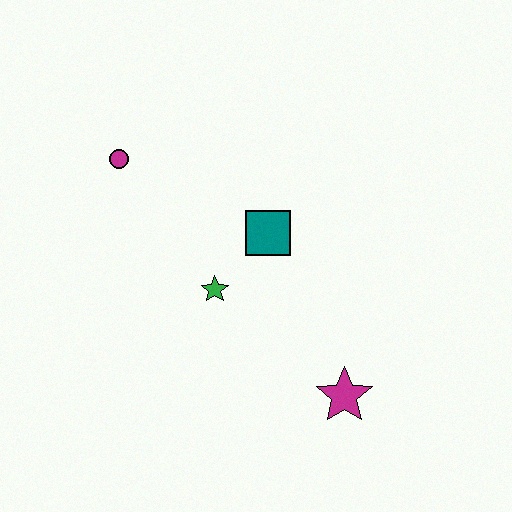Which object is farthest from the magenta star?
The magenta circle is farthest from the magenta star.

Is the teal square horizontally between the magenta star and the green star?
Yes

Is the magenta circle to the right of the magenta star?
No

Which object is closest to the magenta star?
The green star is closest to the magenta star.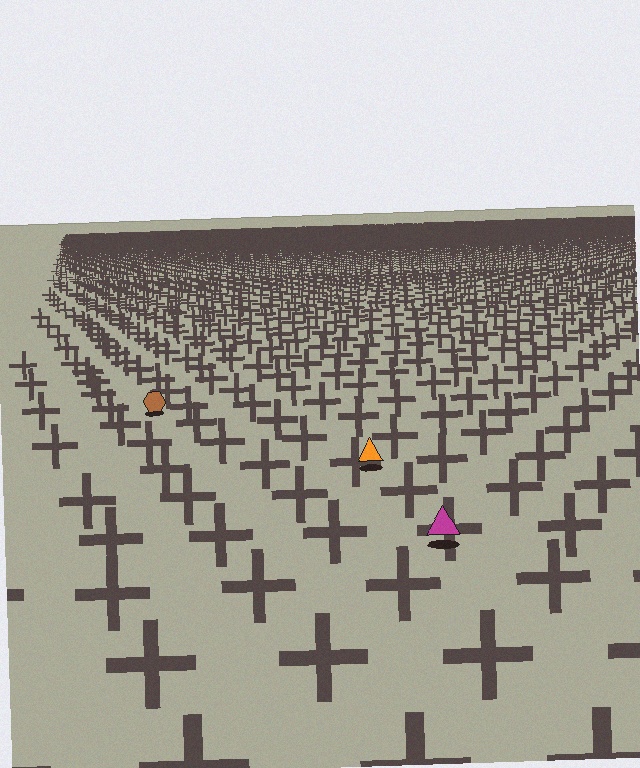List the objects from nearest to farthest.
From nearest to farthest: the magenta triangle, the orange triangle, the brown hexagon.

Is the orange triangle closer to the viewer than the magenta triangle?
No. The magenta triangle is closer — you can tell from the texture gradient: the ground texture is coarser near it.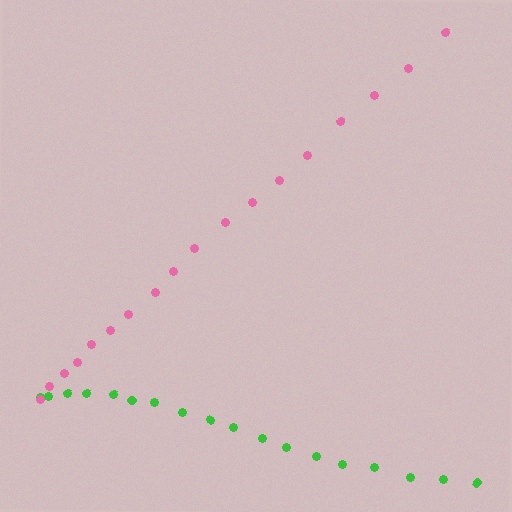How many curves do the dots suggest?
There are 2 distinct paths.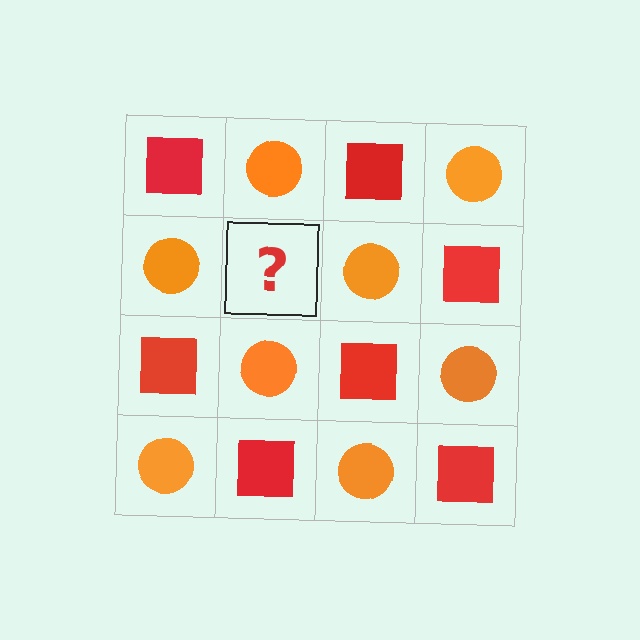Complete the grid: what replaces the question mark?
The question mark should be replaced with a red square.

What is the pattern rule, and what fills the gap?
The rule is that it alternates red square and orange circle in a checkerboard pattern. The gap should be filled with a red square.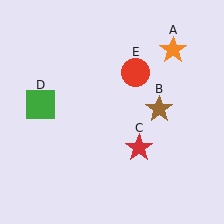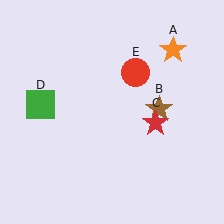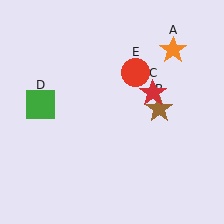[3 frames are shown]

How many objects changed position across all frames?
1 object changed position: red star (object C).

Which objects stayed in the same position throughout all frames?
Orange star (object A) and brown star (object B) and green square (object D) and red circle (object E) remained stationary.